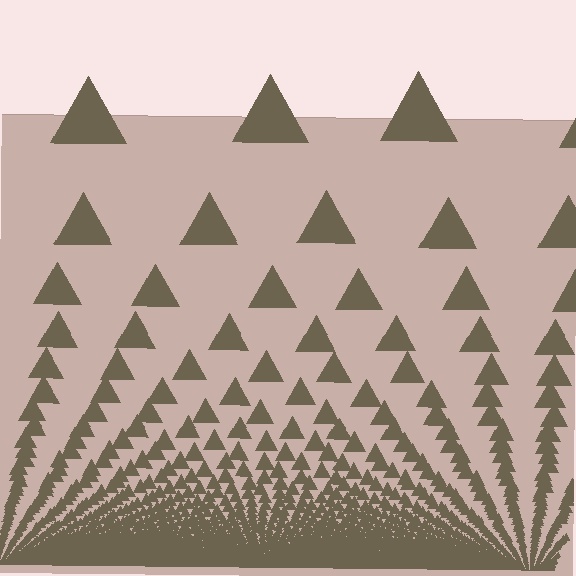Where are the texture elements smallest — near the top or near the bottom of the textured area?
Near the bottom.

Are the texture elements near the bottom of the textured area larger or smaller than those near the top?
Smaller. The gradient is inverted — elements near the bottom are smaller and denser.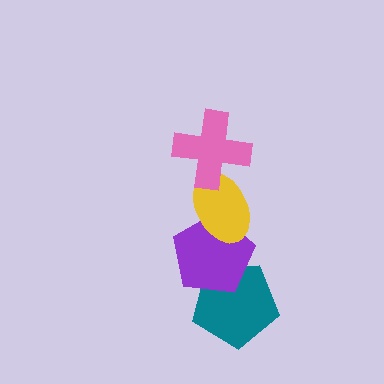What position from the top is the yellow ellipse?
The yellow ellipse is 2nd from the top.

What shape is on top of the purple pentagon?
The yellow ellipse is on top of the purple pentagon.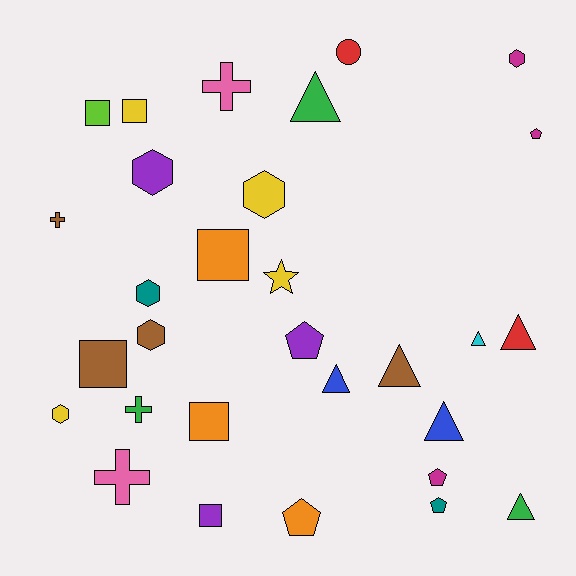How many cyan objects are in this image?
There is 1 cyan object.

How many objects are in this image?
There are 30 objects.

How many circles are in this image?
There is 1 circle.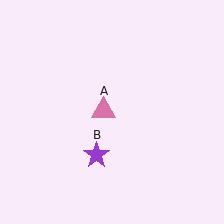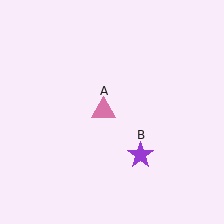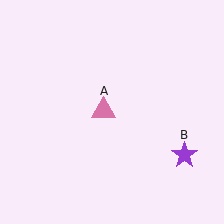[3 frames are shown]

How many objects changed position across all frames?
1 object changed position: purple star (object B).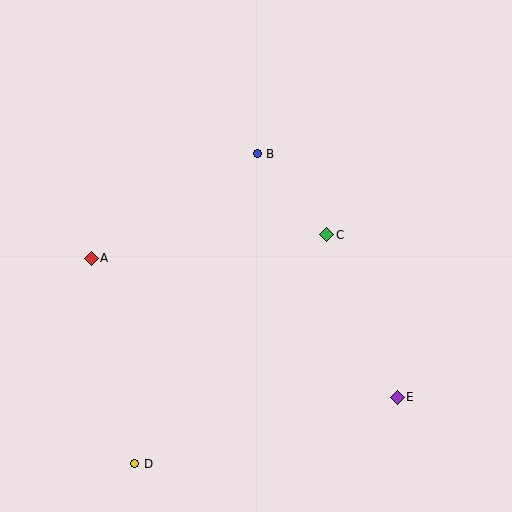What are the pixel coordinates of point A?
Point A is at (91, 258).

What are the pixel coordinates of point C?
Point C is at (327, 235).